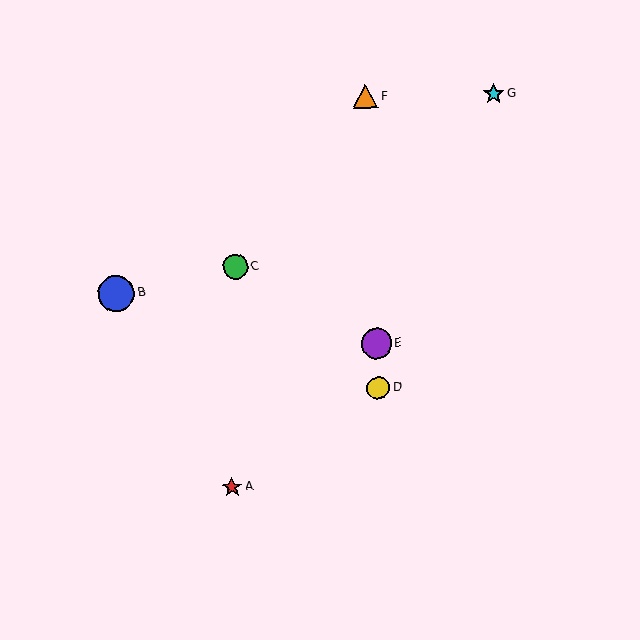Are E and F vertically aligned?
Yes, both are at x≈376.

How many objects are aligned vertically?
3 objects (D, E, F) are aligned vertically.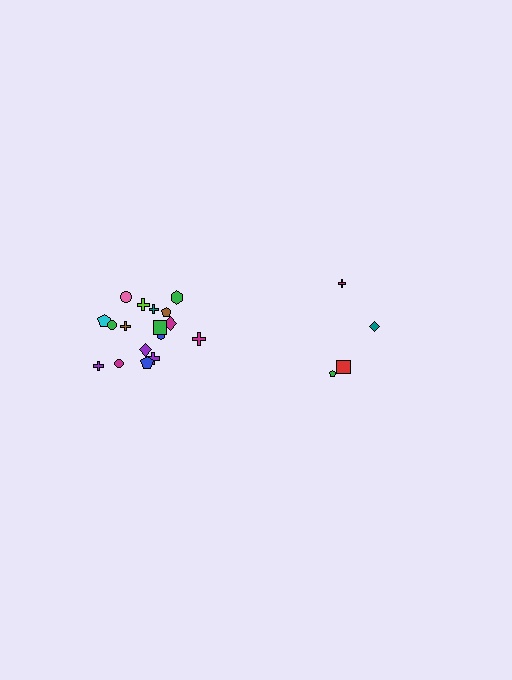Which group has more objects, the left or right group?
The left group.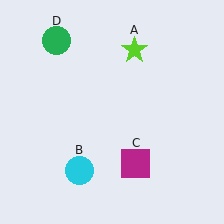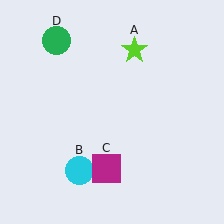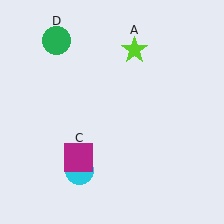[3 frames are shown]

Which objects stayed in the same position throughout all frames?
Lime star (object A) and cyan circle (object B) and green circle (object D) remained stationary.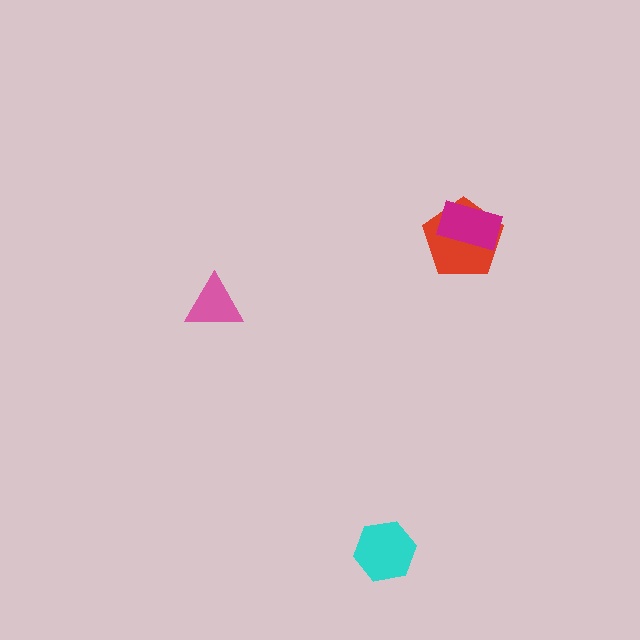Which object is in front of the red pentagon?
The magenta rectangle is in front of the red pentagon.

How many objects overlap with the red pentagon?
1 object overlaps with the red pentagon.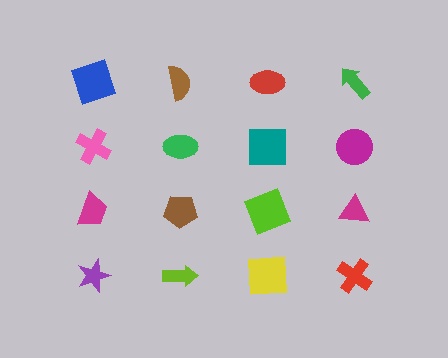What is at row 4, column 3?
A yellow square.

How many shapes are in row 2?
4 shapes.